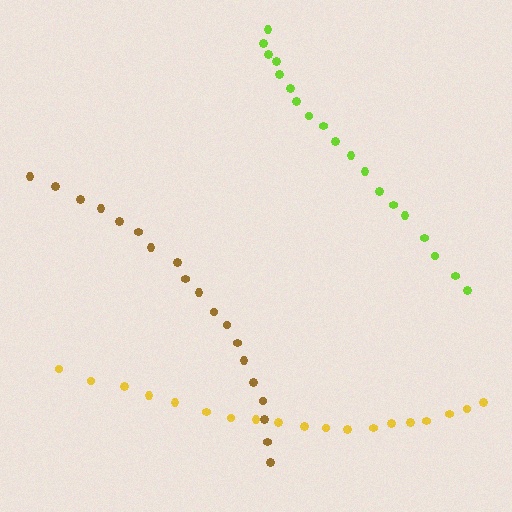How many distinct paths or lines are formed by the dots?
There are 3 distinct paths.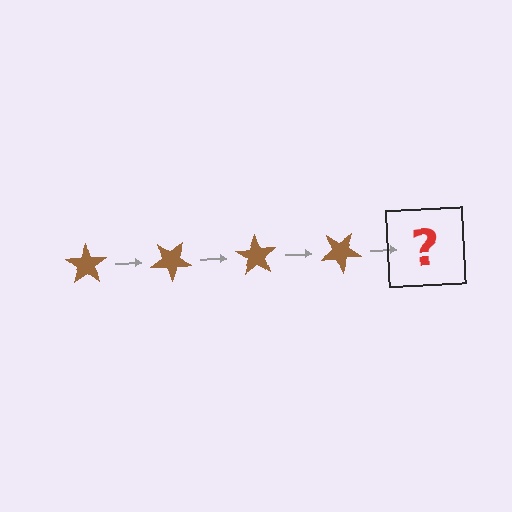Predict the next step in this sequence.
The next step is a brown star rotated 140 degrees.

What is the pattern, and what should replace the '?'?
The pattern is that the star rotates 35 degrees each step. The '?' should be a brown star rotated 140 degrees.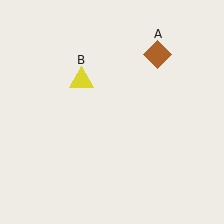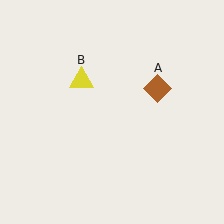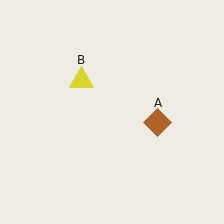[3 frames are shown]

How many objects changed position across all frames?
1 object changed position: brown diamond (object A).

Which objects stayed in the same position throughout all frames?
Yellow triangle (object B) remained stationary.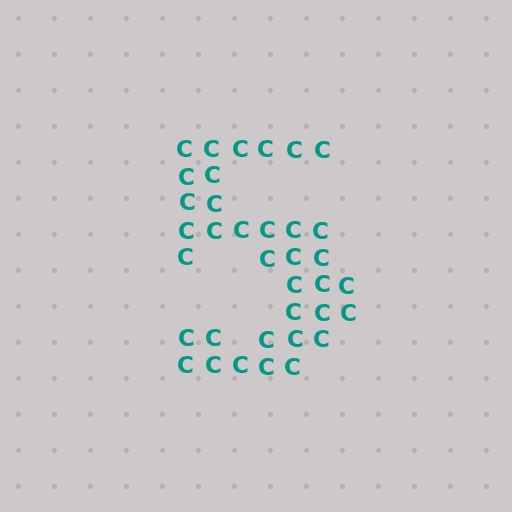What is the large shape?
The large shape is the digit 5.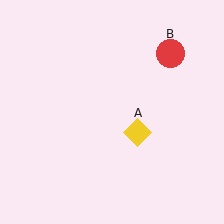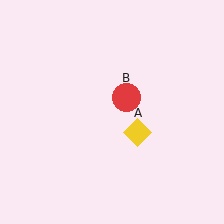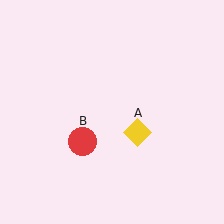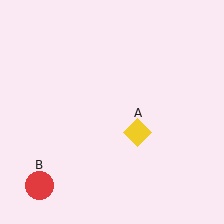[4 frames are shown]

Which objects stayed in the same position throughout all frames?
Yellow diamond (object A) remained stationary.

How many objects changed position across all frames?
1 object changed position: red circle (object B).